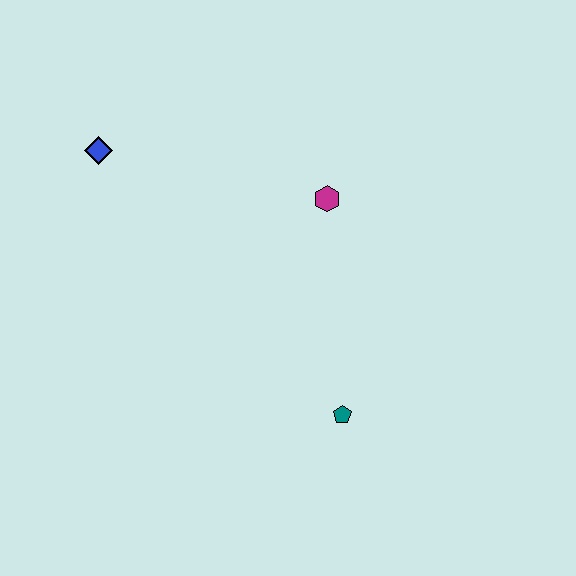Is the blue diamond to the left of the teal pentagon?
Yes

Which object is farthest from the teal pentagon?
The blue diamond is farthest from the teal pentagon.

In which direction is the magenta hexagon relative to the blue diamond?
The magenta hexagon is to the right of the blue diamond.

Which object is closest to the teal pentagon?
The magenta hexagon is closest to the teal pentagon.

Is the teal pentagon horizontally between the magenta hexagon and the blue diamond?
No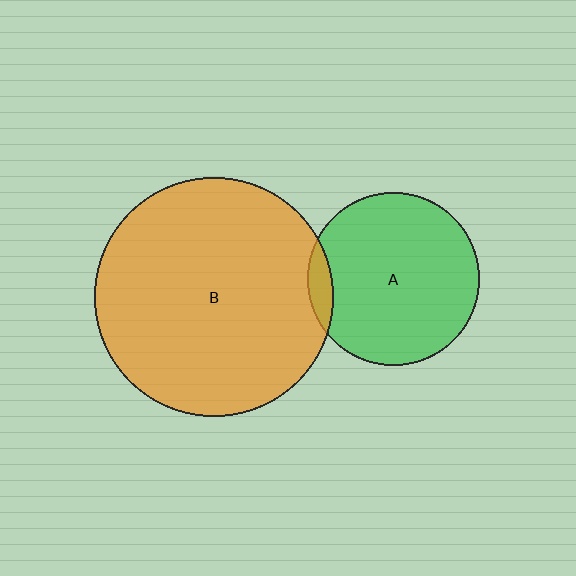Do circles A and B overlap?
Yes.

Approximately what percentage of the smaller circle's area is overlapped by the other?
Approximately 5%.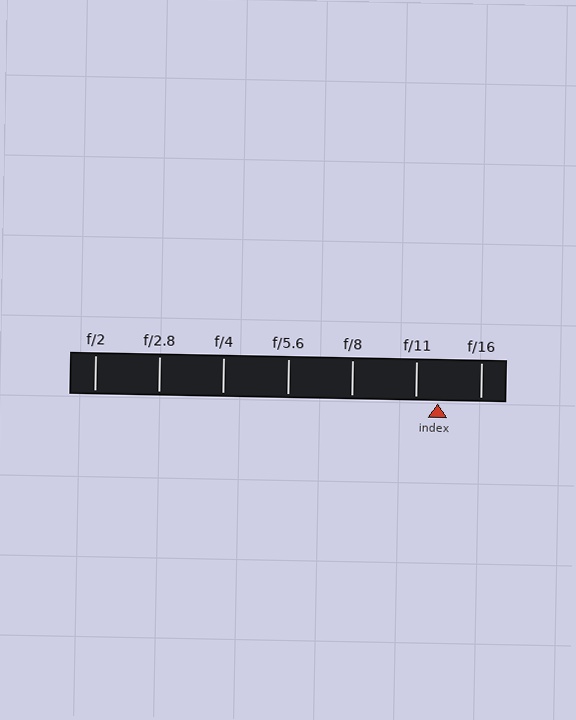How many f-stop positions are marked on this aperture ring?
There are 7 f-stop positions marked.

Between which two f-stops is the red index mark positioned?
The index mark is between f/11 and f/16.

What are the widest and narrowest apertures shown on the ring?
The widest aperture shown is f/2 and the narrowest is f/16.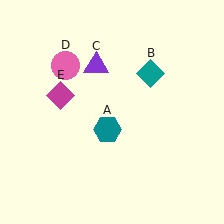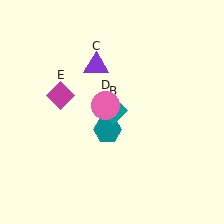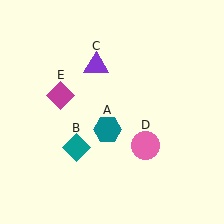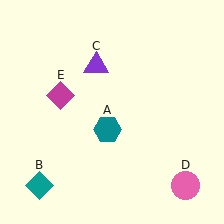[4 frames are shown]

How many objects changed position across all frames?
2 objects changed position: teal diamond (object B), pink circle (object D).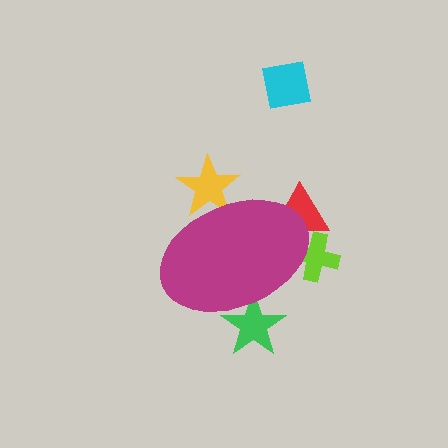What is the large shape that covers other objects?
A magenta ellipse.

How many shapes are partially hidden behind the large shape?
4 shapes are partially hidden.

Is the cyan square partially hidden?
No, the cyan square is fully visible.